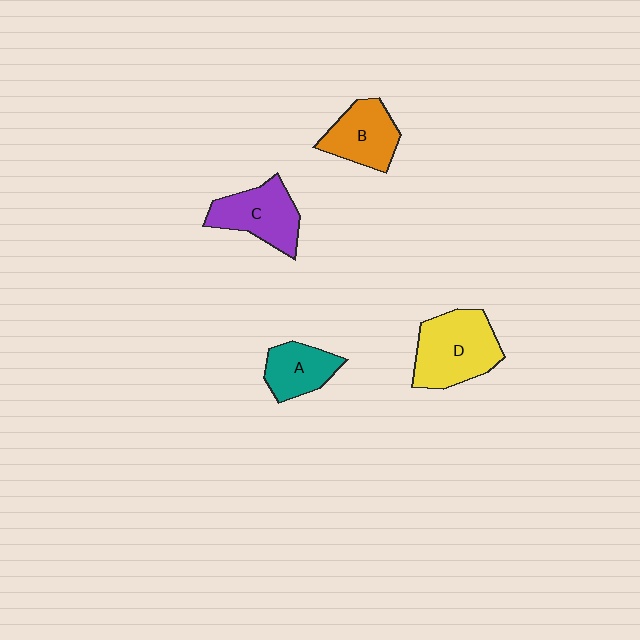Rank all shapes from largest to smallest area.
From largest to smallest: D (yellow), C (purple), B (orange), A (teal).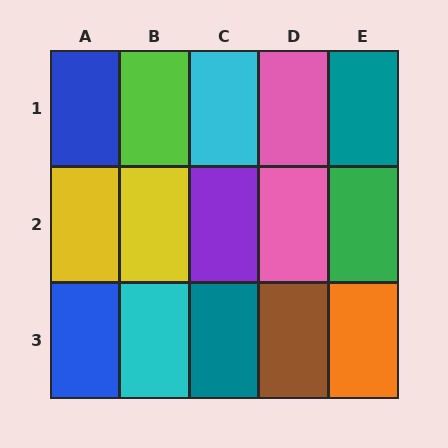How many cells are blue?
2 cells are blue.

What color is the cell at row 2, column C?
Purple.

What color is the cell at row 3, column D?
Brown.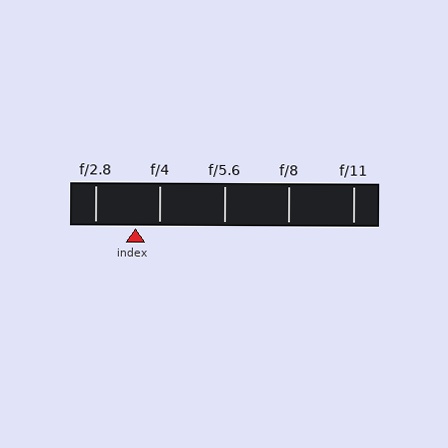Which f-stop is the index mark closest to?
The index mark is closest to f/4.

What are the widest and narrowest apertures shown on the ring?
The widest aperture shown is f/2.8 and the narrowest is f/11.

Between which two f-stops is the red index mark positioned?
The index mark is between f/2.8 and f/4.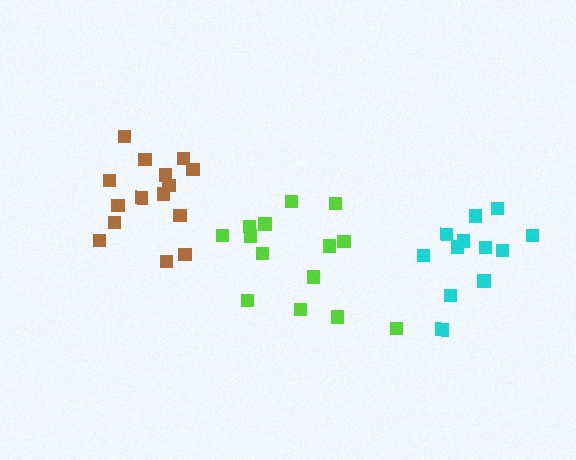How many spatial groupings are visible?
There are 3 spatial groupings.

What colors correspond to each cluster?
The clusters are colored: cyan, brown, lime.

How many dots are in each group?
Group 1: 12 dots, Group 2: 15 dots, Group 3: 15 dots (42 total).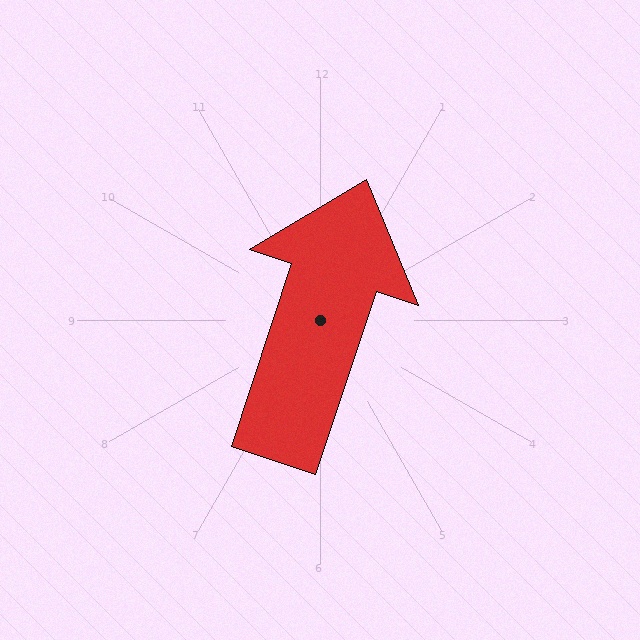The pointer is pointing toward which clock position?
Roughly 1 o'clock.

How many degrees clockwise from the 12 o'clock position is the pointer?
Approximately 18 degrees.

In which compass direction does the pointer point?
North.